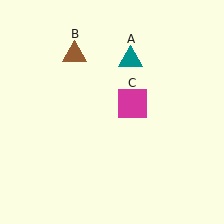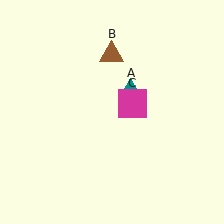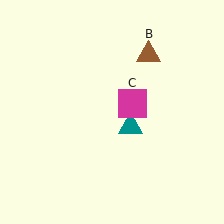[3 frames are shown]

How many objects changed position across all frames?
2 objects changed position: teal triangle (object A), brown triangle (object B).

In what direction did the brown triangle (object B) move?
The brown triangle (object B) moved right.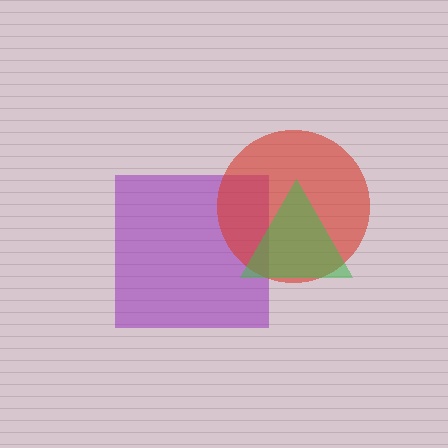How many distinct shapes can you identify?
There are 3 distinct shapes: a purple square, a red circle, a green triangle.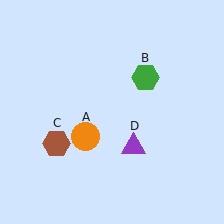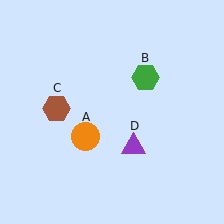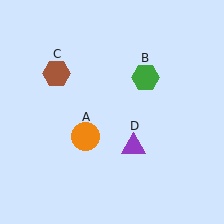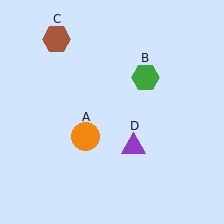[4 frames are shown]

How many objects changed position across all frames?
1 object changed position: brown hexagon (object C).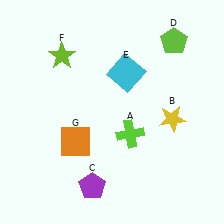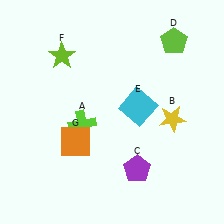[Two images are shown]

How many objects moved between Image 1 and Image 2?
3 objects moved between the two images.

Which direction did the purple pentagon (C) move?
The purple pentagon (C) moved right.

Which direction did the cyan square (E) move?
The cyan square (E) moved down.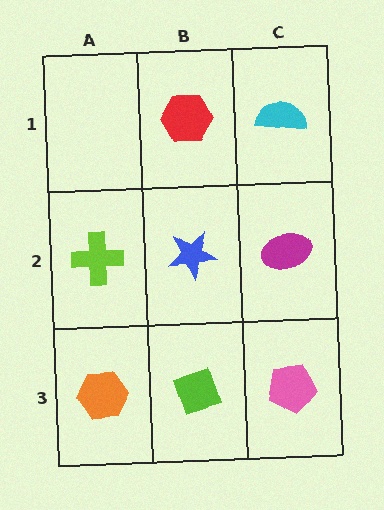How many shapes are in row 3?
3 shapes.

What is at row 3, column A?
An orange hexagon.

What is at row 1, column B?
A red hexagon.